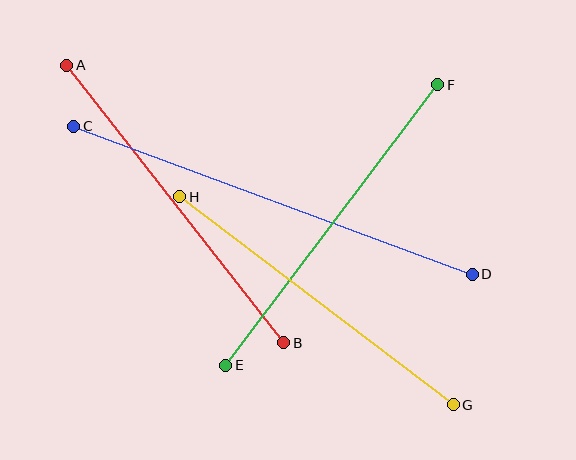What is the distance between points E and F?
The distance is approximately 352 pixels.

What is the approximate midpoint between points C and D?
The midpoint is at approximately (273, 200) pixels.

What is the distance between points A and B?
The distance is approximately 352 pixels.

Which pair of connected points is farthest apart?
Points C and D are farthest apart.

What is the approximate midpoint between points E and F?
The midpoint is at approximately (332, 225) pixels.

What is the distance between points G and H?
The distance is approximately 344 pixels.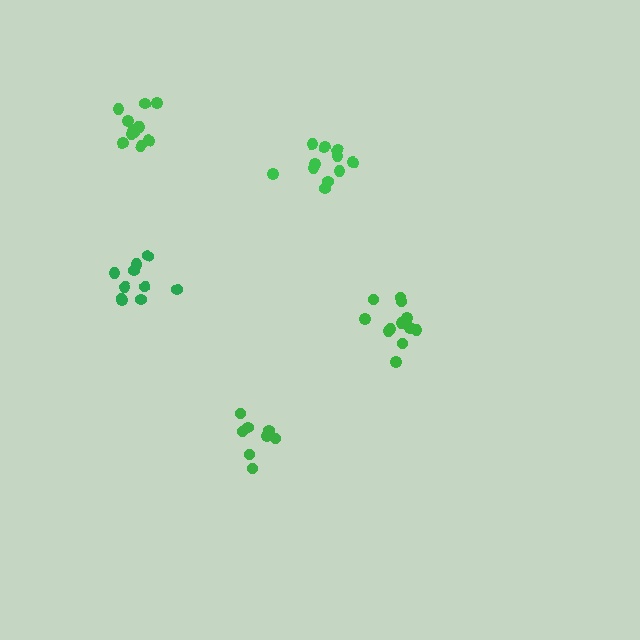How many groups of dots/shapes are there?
There are 5 groups.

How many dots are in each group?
Group 1: 12 dots, Group 2: 11 dots, Group 3: 12 dots, Group 4: 8 dots, Group 5: 11 dots (54 total).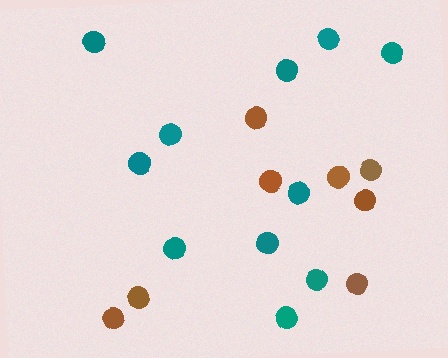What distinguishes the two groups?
There are 2 groups: one group of teal circles (11) and one group of brown circles (8).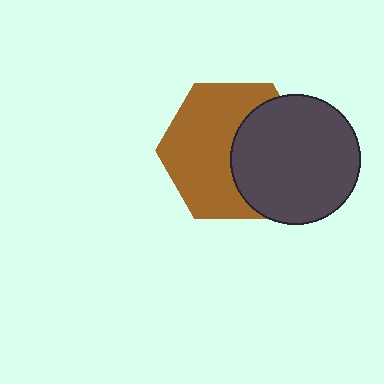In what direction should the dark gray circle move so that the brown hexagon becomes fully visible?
The dark gray circle should move right. That is the shortest direction to clear the overlap and leave the brown hexagon fully visible.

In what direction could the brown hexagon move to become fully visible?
The brown hexagon could move left. That would shift it out from behind the dark gray circle entirely.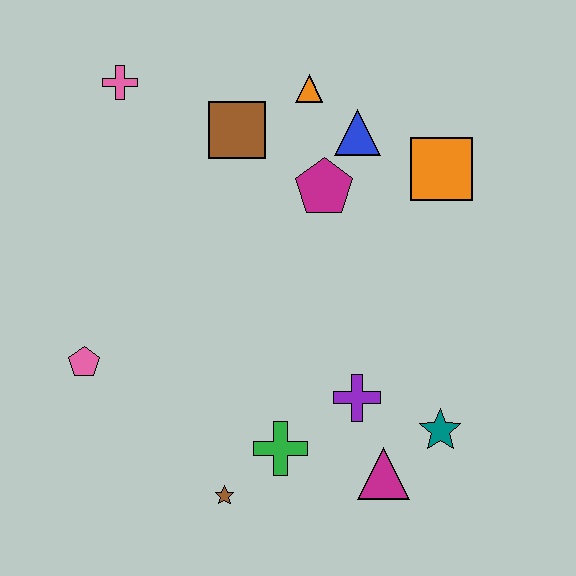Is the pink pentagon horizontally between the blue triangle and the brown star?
No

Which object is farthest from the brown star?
The pink cross is farthest from the brown star.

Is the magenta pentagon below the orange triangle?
Yes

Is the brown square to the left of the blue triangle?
Yes